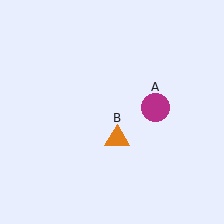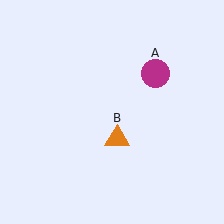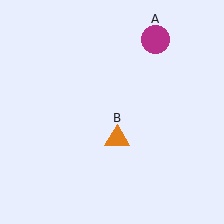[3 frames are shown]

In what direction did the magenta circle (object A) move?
The magenta circle (object A) moved up.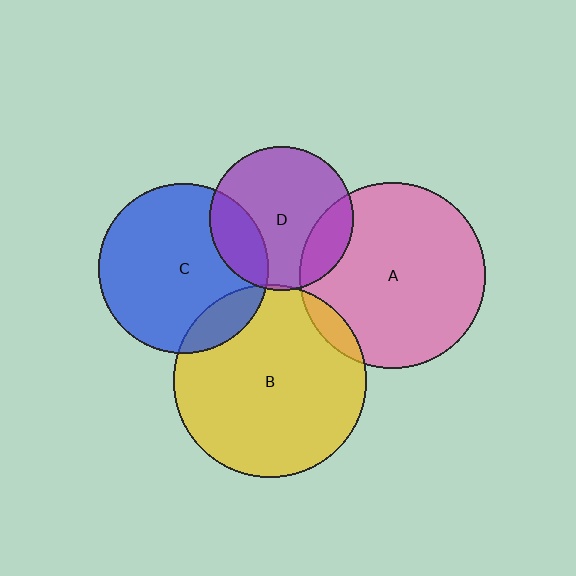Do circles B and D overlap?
Yes.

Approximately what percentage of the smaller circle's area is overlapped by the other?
Approximately 5%.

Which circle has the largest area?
Circle B (yellow).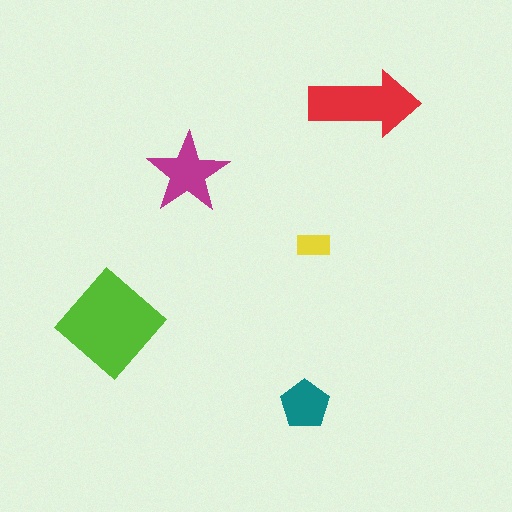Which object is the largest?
The lime diamond.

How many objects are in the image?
There are 5 objects in the image.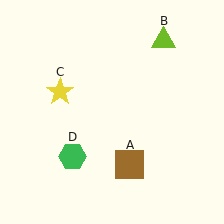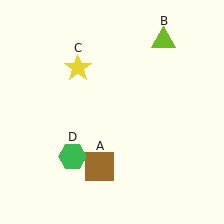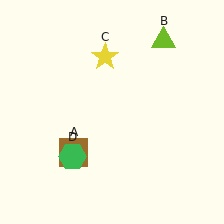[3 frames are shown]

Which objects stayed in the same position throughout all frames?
Lime triangle (object B) and green hexagon (object D) remained stationary.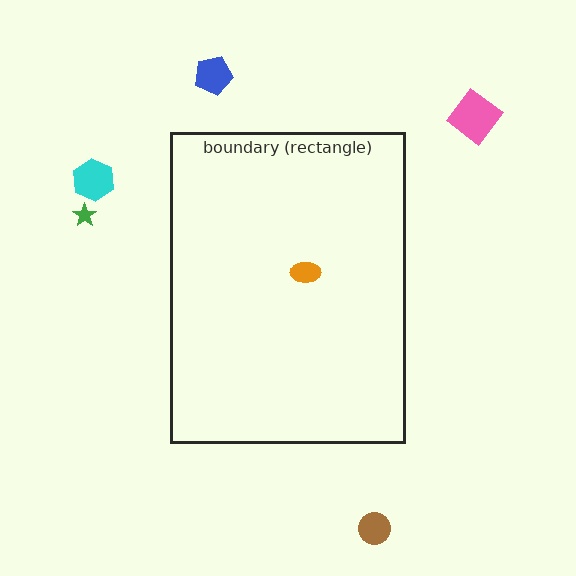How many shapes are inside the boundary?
1 inside, 5 outside.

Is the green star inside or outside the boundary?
Outside.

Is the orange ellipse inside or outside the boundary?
Inside.